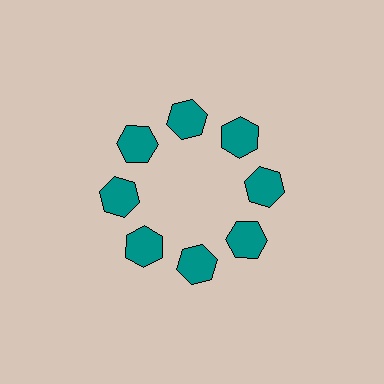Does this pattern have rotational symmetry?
Yes, this pattern has 8-fold rotational symmetry. It looks the same after rotating 45 degrees around the center.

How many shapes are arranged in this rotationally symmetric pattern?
There are 8 shapes, arranged in 8 groups of 1.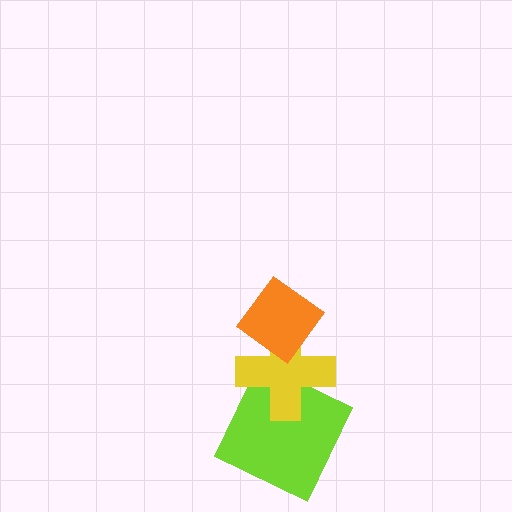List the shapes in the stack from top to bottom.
From top to bottom: the orange diamond, the yellow cross, the lime square.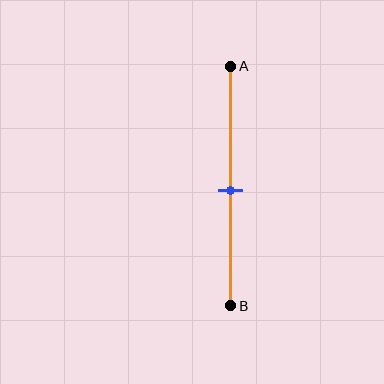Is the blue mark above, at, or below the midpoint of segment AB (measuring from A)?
The blue mark is approximately at the midpoint of segment AB.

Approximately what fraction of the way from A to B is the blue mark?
The blue mark is approximately 50% of the way from A to B.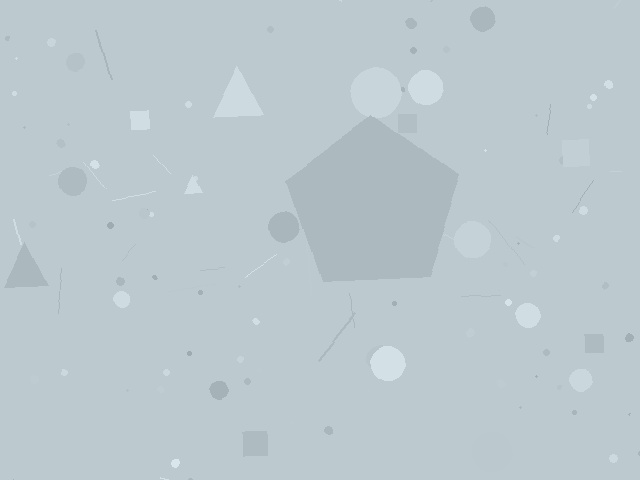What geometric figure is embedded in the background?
A pentagon is embedded in the background.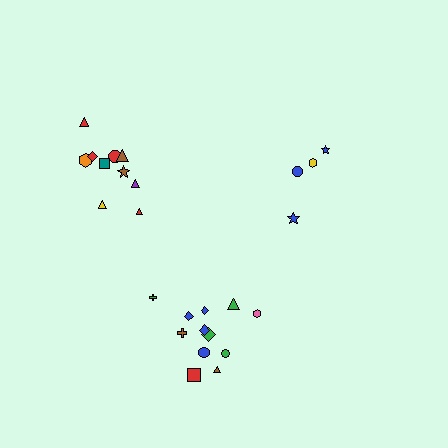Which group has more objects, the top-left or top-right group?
The top-left group.